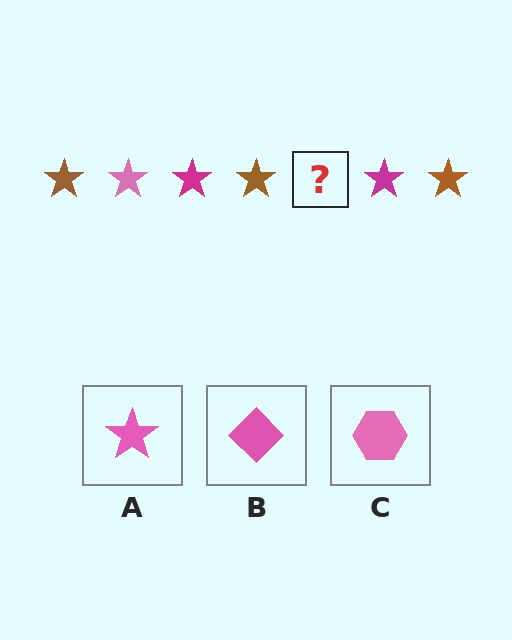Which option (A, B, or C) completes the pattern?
A.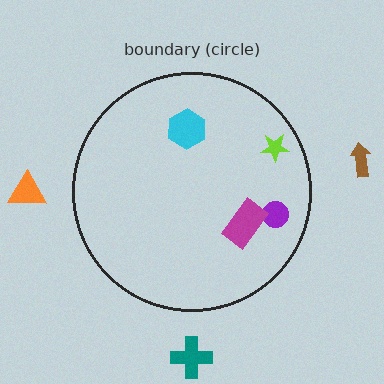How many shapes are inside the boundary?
4 inside, 3 outside.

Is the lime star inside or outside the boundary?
Inside.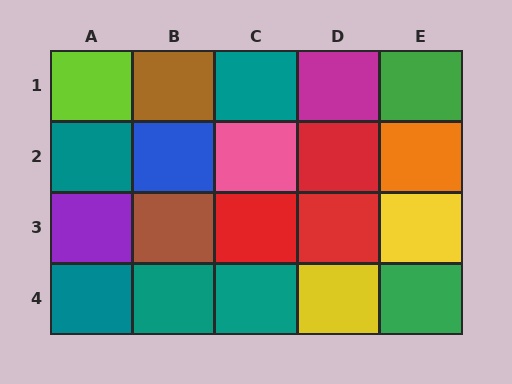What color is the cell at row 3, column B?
Brown.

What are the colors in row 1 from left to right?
Lime, brown, teal, magenta, green.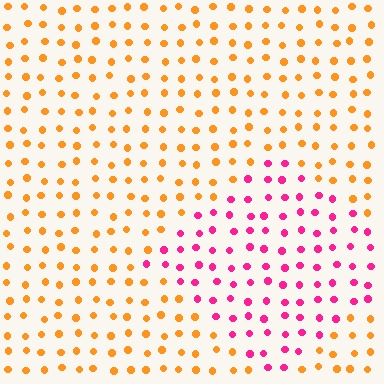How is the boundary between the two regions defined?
The boundary is defined purely by a slight shift in hue (about 64 degrees). Spacing, size, and orientation are identical on both sides.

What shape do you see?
I see a diamond.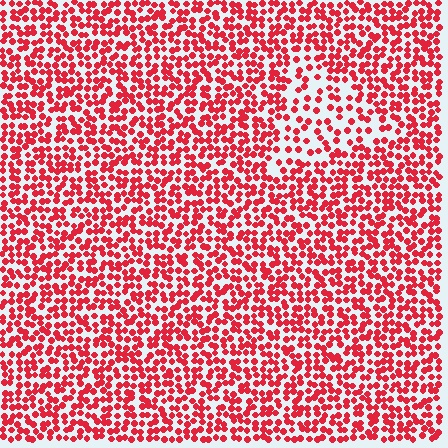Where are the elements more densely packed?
The elements are more densely packed outside the triangle boundary.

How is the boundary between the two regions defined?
The boundary is defined by a change in element density (approximately 1.9x ratio). All elements are the same color, size, and shape.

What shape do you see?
I see a triangle.